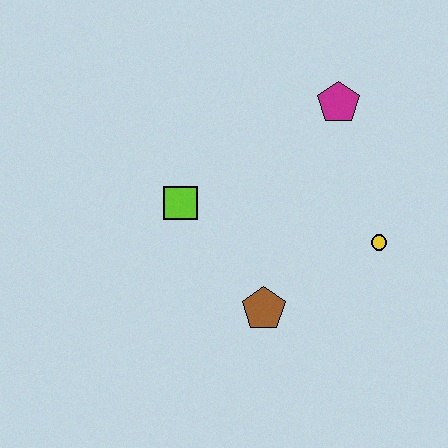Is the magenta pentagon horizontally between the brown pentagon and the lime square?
No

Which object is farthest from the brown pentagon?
The magenta pentagon is farthest from the brown pentagon.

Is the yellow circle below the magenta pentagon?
Yes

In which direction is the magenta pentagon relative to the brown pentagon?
The magenta pentagon is above the brown pentagon.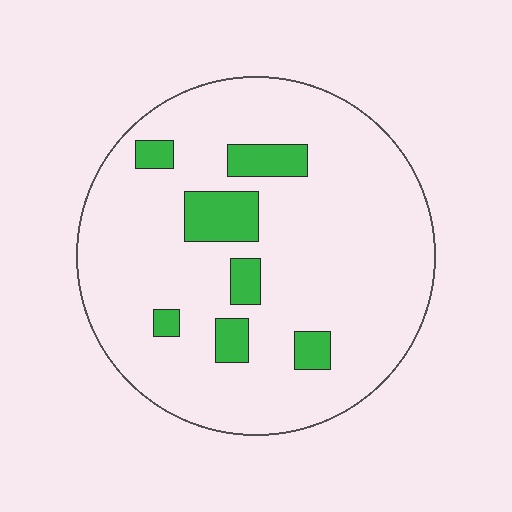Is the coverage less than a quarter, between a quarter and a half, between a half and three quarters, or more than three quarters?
Less than a quarter.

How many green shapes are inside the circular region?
7.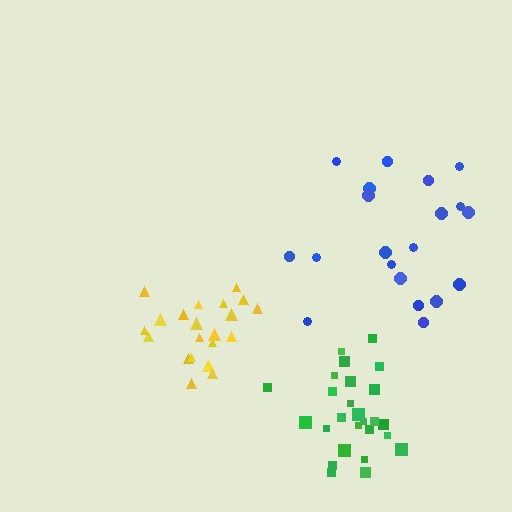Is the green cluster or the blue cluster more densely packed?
Green.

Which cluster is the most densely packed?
Yellow.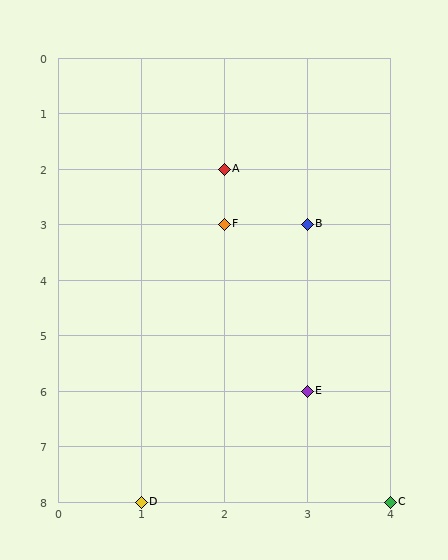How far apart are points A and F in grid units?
Points A and F are 1 row apart.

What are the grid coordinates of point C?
Point C is at grid coordinates (4, 8).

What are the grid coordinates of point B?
Point B is at grid coordinates (3, 3).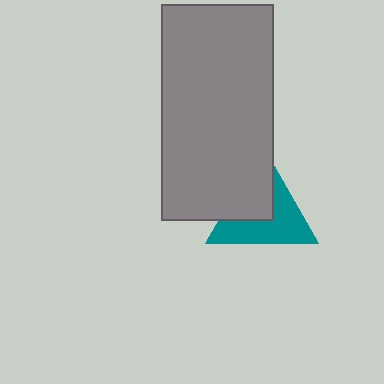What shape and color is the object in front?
The object in front is a gray rectangle.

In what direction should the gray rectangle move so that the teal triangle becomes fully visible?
The gray rectangle should move toward the upper-left. That is the shortest direction to clear the overlap and leave the teal triangle fully visible.